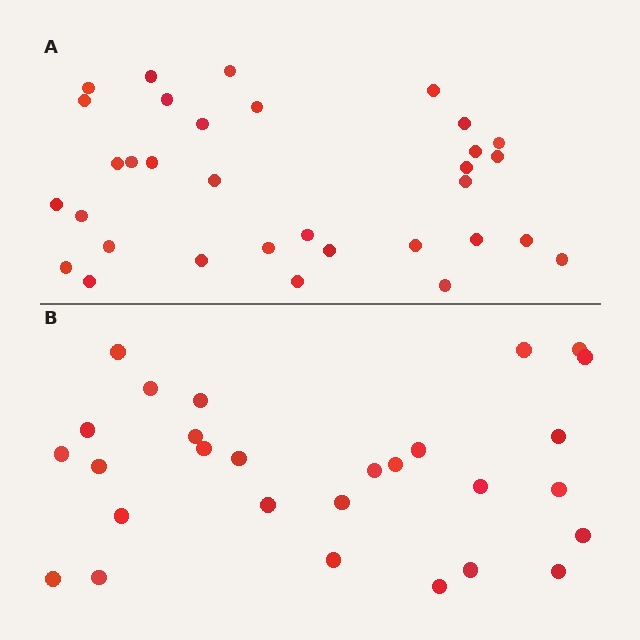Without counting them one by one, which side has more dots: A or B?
Region A (the top region) has more dots.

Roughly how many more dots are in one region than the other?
Region A has about 5 more dots than region B.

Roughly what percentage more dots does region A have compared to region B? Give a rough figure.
About 20% more.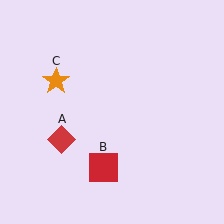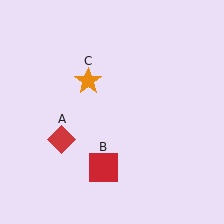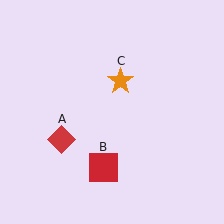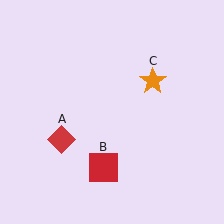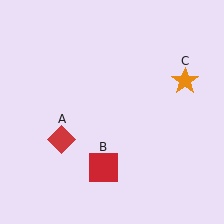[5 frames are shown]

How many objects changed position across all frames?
1 object changed position: orange star (object C).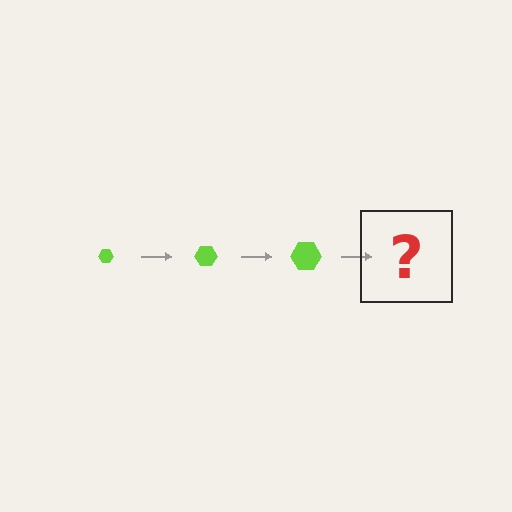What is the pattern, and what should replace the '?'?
The pattern is that the hexagon gets progressively larger each step. The '?' should be a lime hexagon, larger than the previous one.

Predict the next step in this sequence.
The next step is a lime hexagon, larger than the previous one.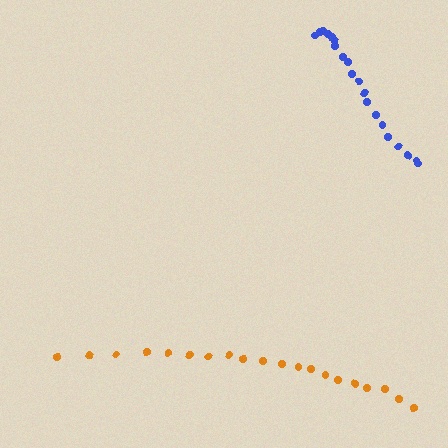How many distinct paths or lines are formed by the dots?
There are 2 distinct paths.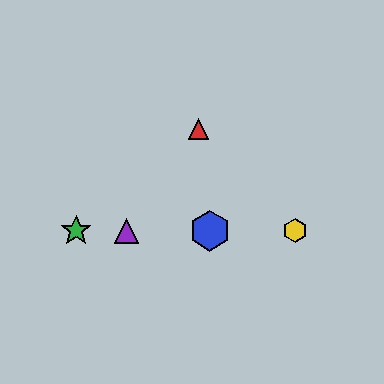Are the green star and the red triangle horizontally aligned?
No, the green star is at y≈231 and the red triangle is at y≈129.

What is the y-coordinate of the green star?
The green star is at y≈231.